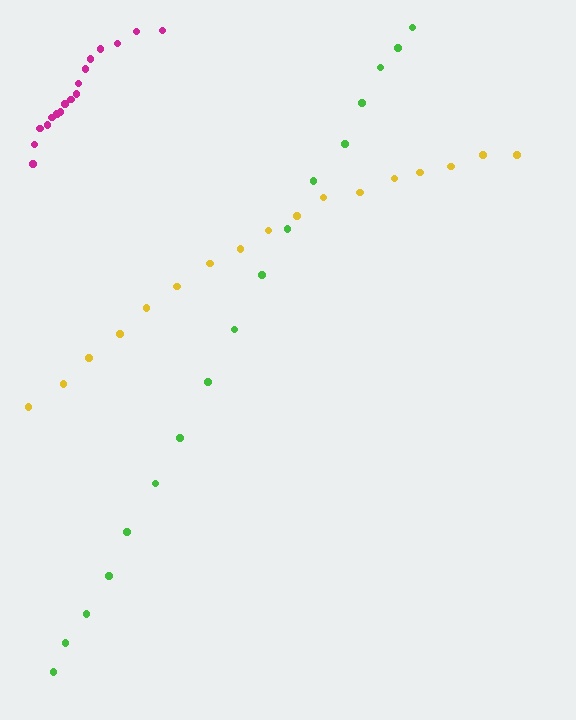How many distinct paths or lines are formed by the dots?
There are 3 distinct paths.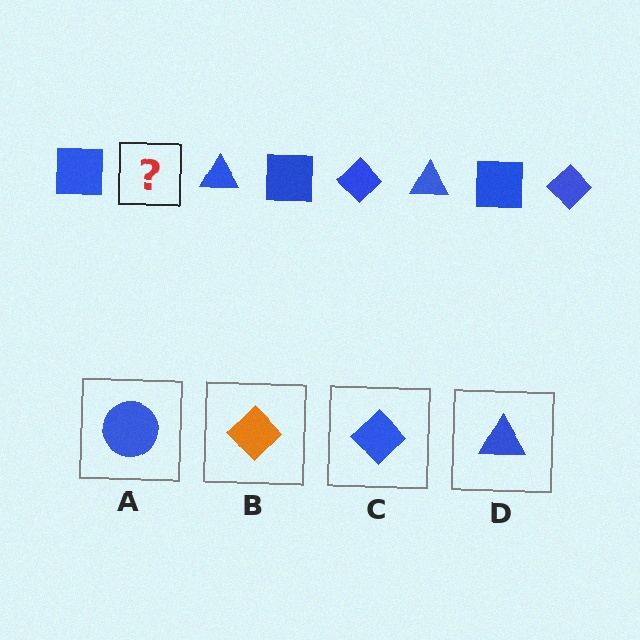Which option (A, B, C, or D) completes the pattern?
C.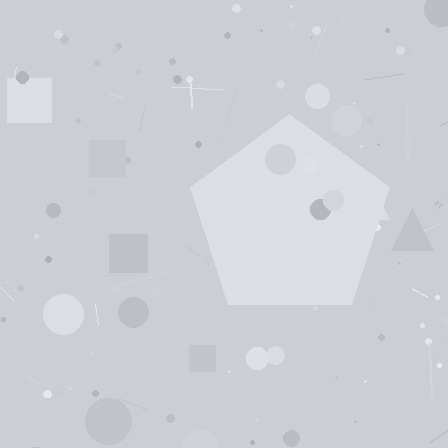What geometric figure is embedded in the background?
A pentagon is embedded in the background.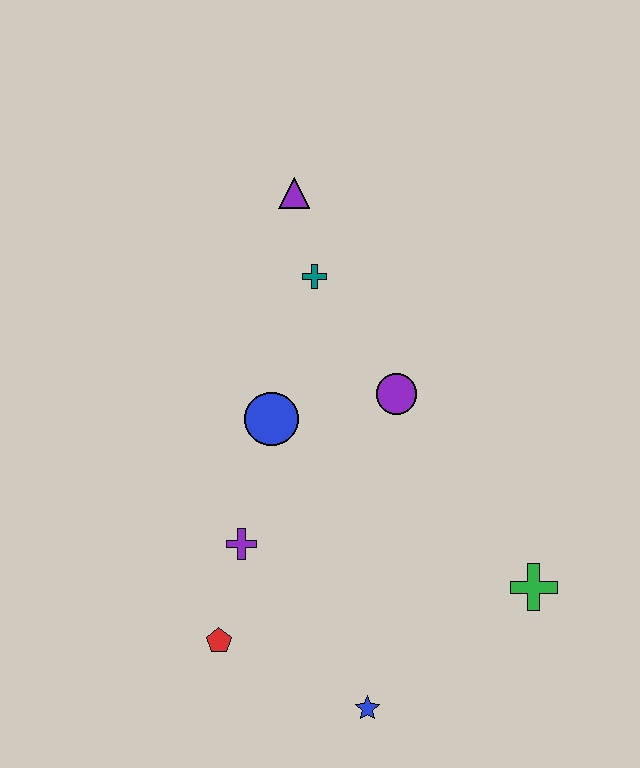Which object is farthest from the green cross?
The purple triangle is farthest from the green cross.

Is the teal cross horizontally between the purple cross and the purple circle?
Yes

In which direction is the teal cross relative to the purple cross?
The teal cross is above the purple cross.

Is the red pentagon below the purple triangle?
Yes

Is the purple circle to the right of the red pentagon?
Yes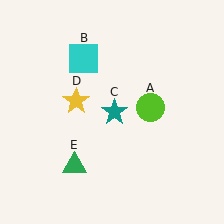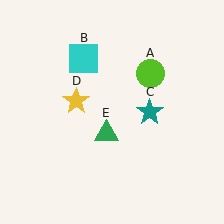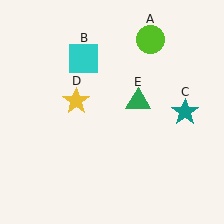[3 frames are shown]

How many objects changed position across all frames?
3 objects changed position: lime circle (object A), teal star (object C), green triangle (object E).